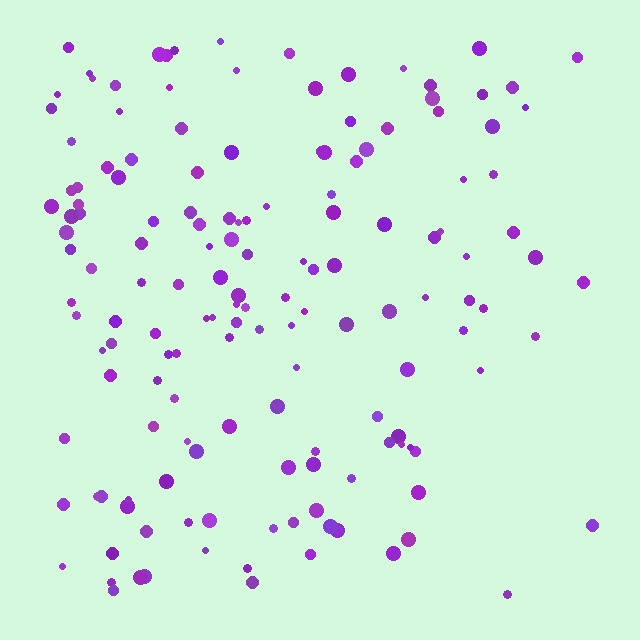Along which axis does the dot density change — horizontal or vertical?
Horizontal.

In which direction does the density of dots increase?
From right to left, with the left side densest.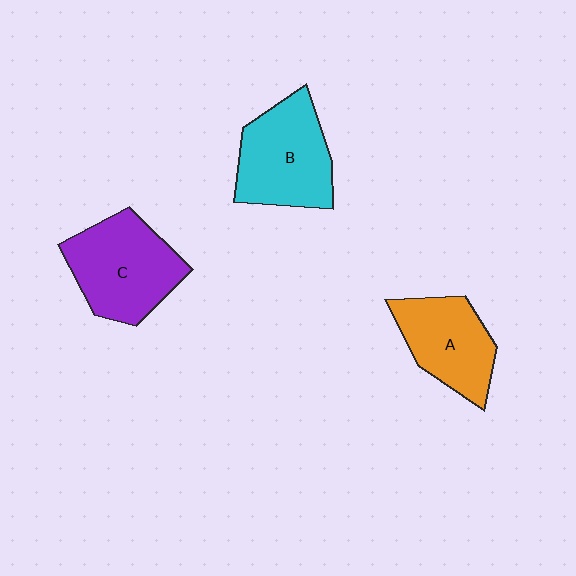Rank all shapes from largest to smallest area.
From largest to smallest: C (purple), B (cyan), A (orange).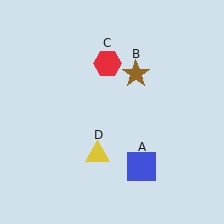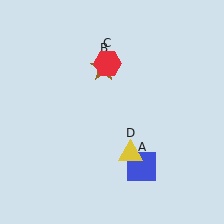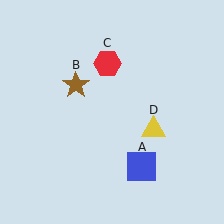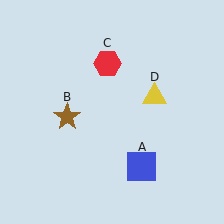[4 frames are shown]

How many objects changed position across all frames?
2 objects changed position: brown star (object B), yellow triangle (object D).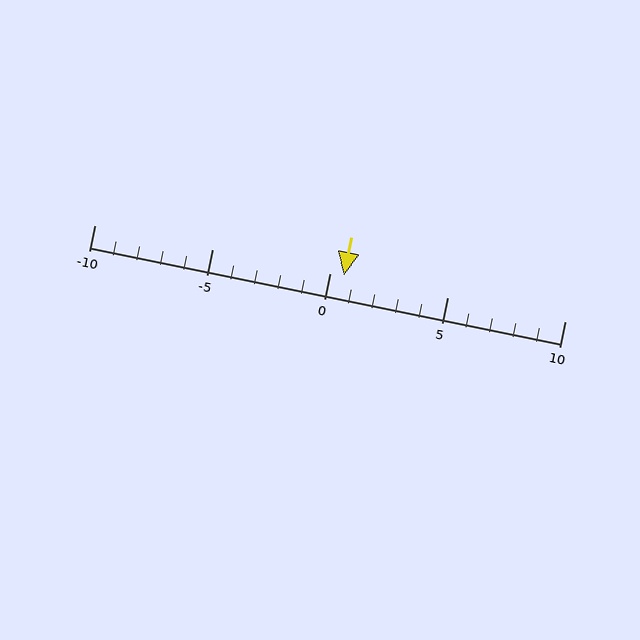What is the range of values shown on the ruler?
The ruler shows values from -10 to 10.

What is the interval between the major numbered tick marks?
The major tick marks are spaced 5 units apart.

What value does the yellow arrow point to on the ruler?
The yellow arrow points to approximately 1.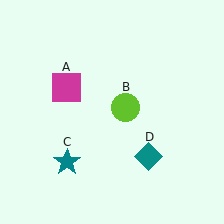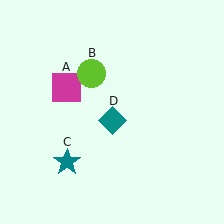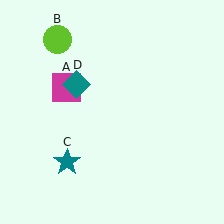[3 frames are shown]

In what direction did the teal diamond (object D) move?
The teal diamond (object D) moved up and to the left.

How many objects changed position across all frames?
2 objects changed position: lime circle (object B), teal diamond (object D).